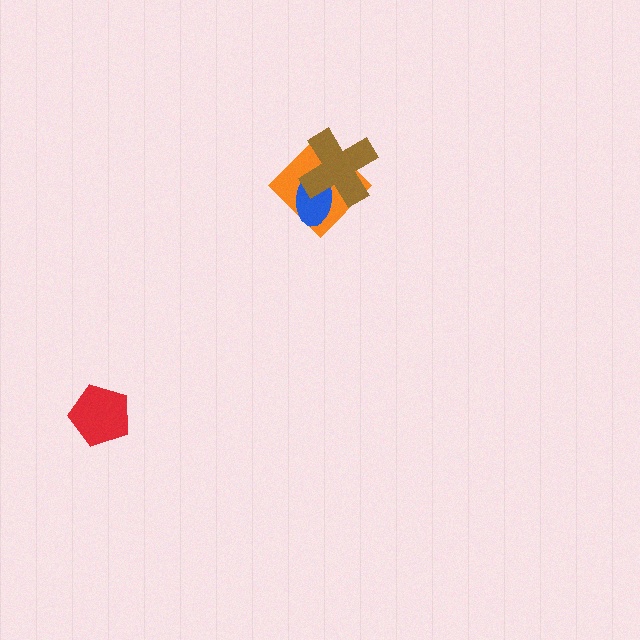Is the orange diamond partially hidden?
Yes, it is partially covered by another shape.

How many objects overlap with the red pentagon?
0 objects overlap with the red pentagon.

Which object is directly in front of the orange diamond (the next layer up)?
The blue ellipse is directly in front of the orange diamond.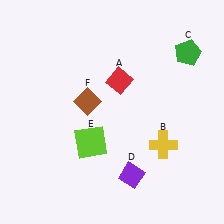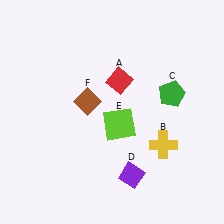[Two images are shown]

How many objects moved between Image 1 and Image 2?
2 objects moved between the two images.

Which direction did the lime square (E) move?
The lime square (E) moved right.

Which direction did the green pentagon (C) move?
The green pentagon (C) moved down.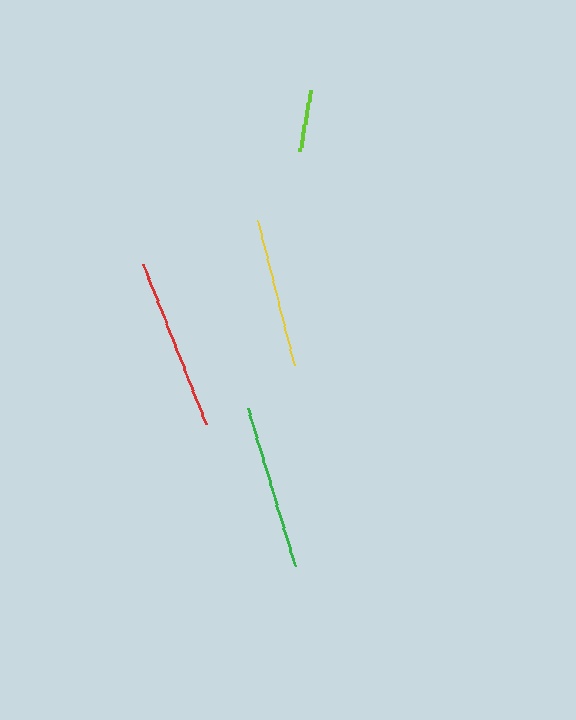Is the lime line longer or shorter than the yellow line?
The yellow line is longer than the lime line.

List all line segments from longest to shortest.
From longest to shortest: red, green, yellow, lime.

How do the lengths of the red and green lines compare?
The red and green lines are approximately the same length.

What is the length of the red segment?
The red segment is approximately 172 pixels long.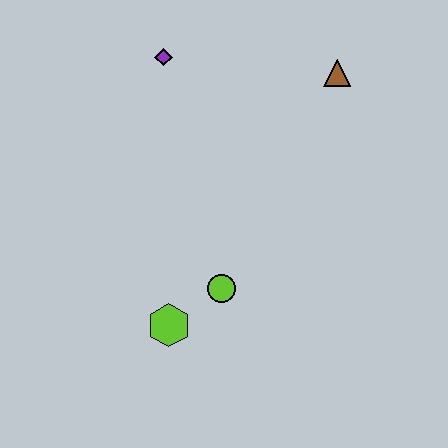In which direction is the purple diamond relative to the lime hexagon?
The purple diamond is above the lime hexagon.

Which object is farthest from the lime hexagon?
The brown triangle is farthest from the lime hexagon.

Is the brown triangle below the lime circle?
No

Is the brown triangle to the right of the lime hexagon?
Yes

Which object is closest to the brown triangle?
The purple diamond is closest to the brown triangle.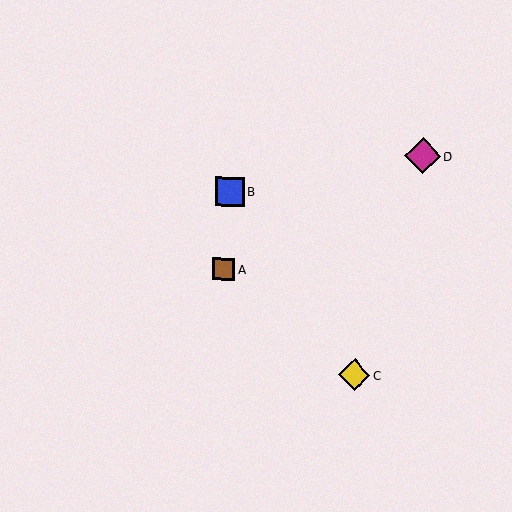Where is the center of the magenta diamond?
The center of the magenta diamond is at (423, 156).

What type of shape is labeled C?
Shape C is a yellow diamond.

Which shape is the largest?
The magenta diamond (labeled D) is the largest.